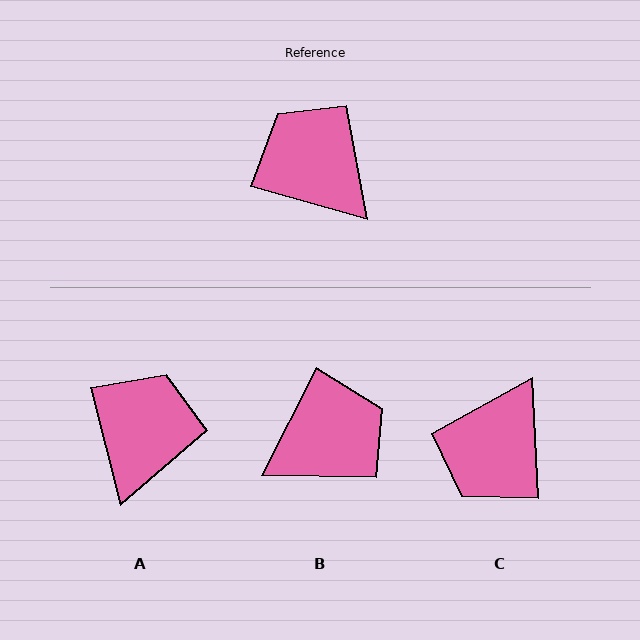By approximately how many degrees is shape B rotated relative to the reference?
Approximately 101 degrees clockwise.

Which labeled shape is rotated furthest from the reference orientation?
C, about 109 degrees away.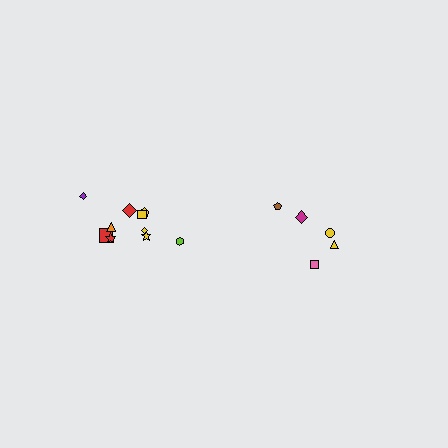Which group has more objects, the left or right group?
The left group.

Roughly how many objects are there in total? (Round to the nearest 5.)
Roughly 15 objects in total.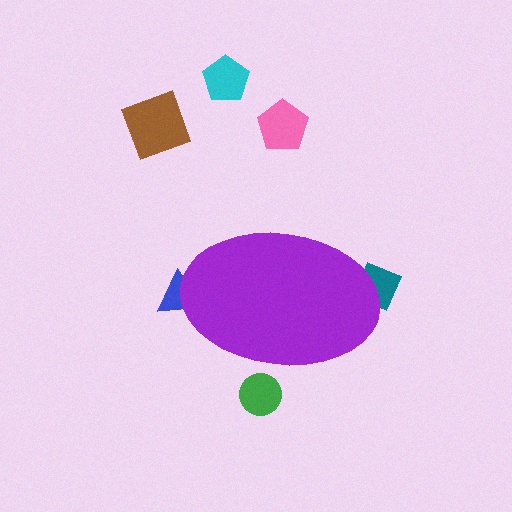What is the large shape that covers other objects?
A purple ellipse.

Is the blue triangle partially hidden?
Yes, the blue triangle is partially hidden behind the purple ellipse.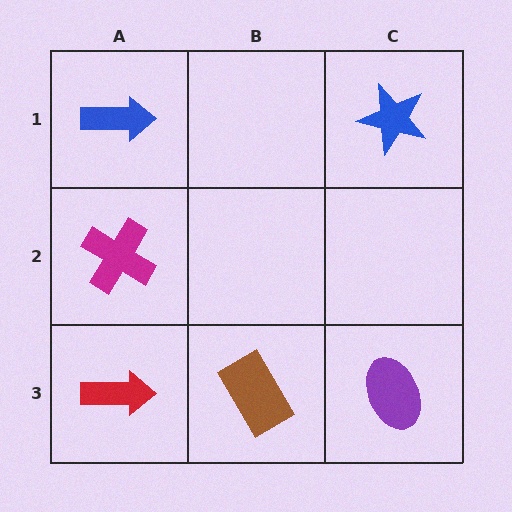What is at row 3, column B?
A brown rectangle.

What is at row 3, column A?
A red arrow.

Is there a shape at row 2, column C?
No, that cell is empty.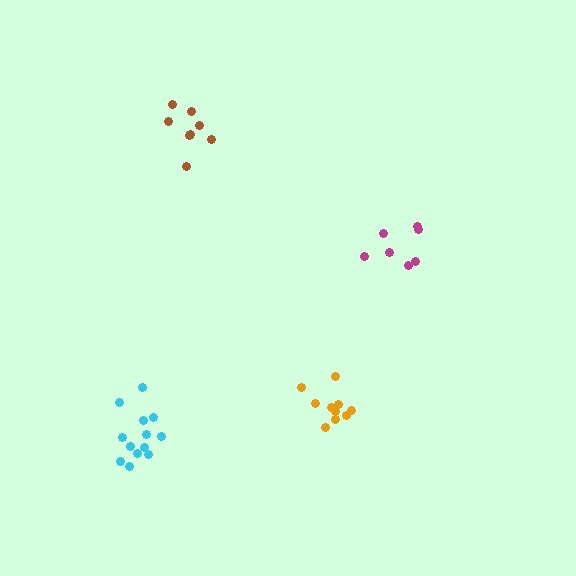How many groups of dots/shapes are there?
There are 4 groups.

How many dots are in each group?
Group 1: 10 dots, Group 2: 7 dots, Group 3: 8 dots, Group 4: 13 dots (38 total).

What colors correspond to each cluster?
The clusters are colored: orange, magenta, brown, cyan.